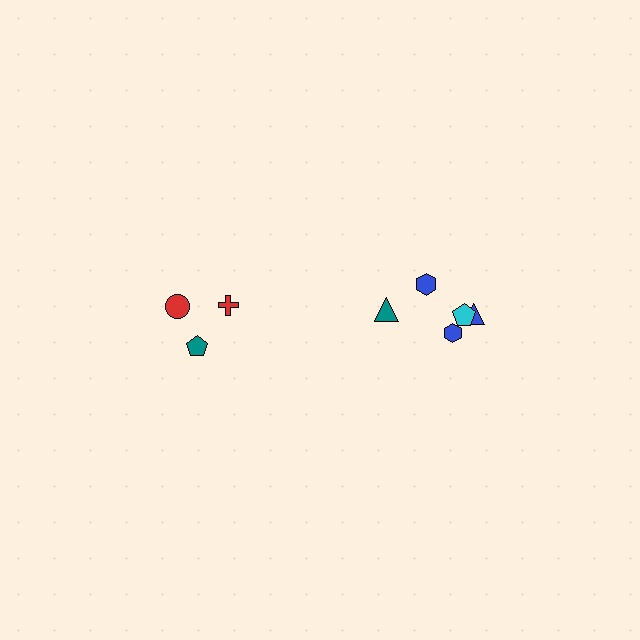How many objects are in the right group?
There are 5 objects.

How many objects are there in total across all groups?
There are 8 objects.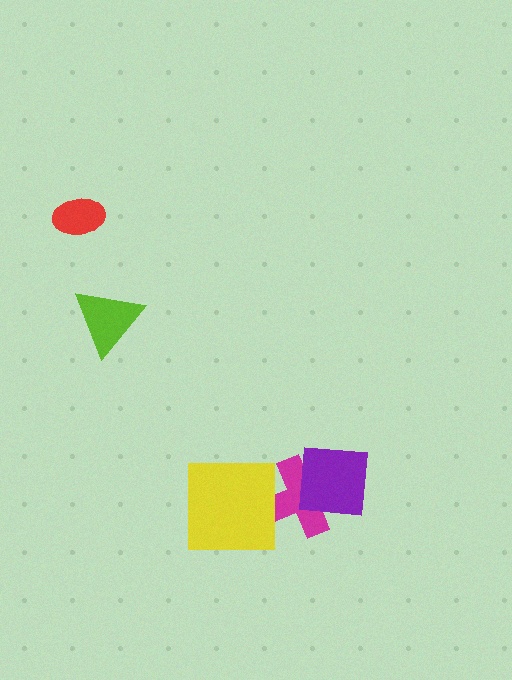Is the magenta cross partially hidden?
Yes, it is partially covered by another shape.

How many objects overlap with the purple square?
1 object overlaps with the purple square.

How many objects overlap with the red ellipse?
0 objects overlap with the red ellipse.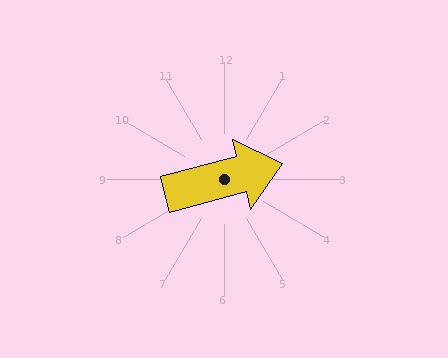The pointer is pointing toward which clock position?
Roughly 3 o'clock.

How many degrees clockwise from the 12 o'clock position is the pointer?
Approximately 75 degrees.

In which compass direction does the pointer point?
East.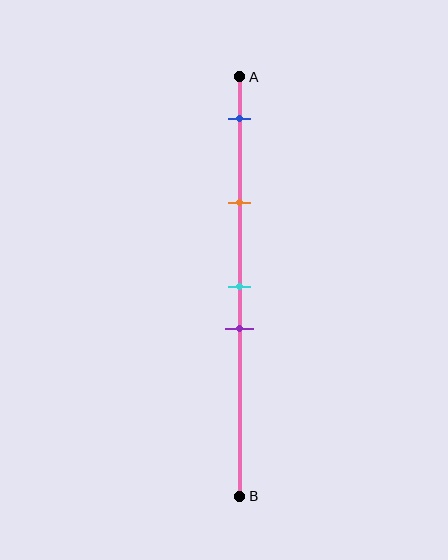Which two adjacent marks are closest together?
The cyan and purple marks are the closest adjacent pair.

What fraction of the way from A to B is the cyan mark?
The cyan mark is approximately 50% (0.5) of the way from A to B.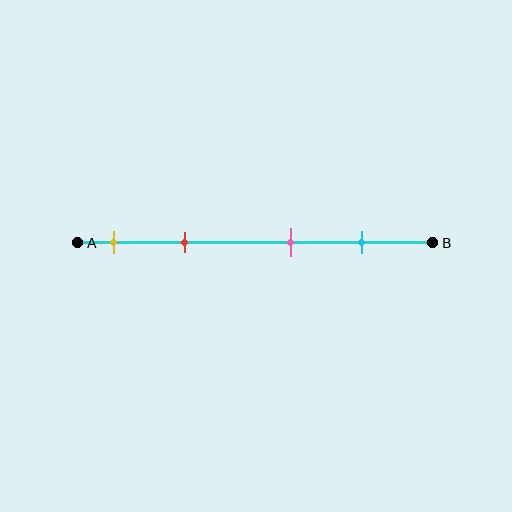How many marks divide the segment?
There are 4 marks dividing the segment.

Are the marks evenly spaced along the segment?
No, the marks are not evenly spaced.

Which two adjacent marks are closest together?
The yellow and red marks are the closest adjacent pair.